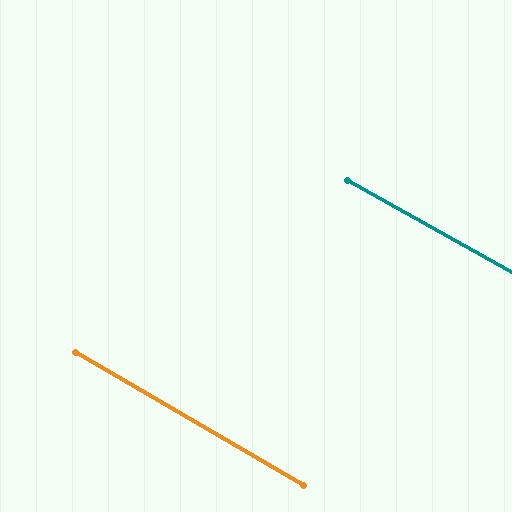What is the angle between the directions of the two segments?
Approximately 1 degree.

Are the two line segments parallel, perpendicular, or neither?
Parallel — their directions differ by only 1.0°.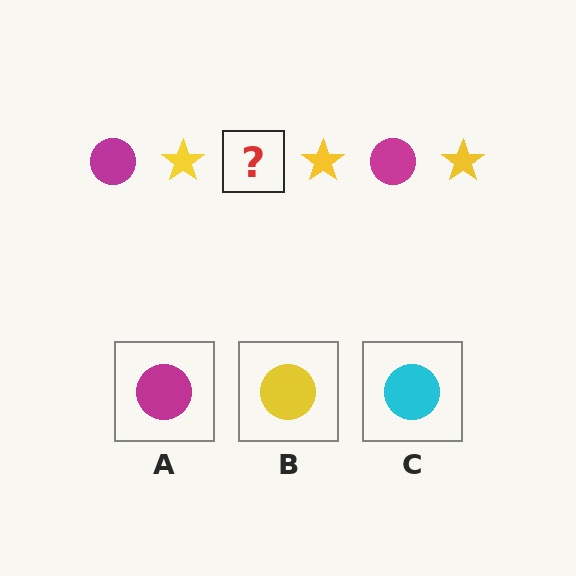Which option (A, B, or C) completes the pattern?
A.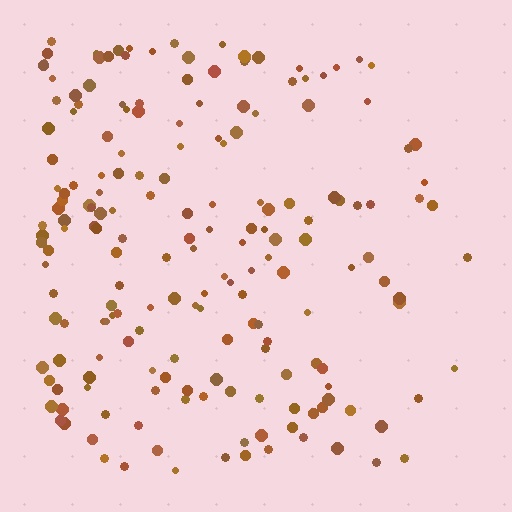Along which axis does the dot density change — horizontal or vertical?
Horizontal.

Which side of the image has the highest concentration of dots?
The left.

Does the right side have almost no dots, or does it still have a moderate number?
Still a moderate number, just noticeably fewer than the left.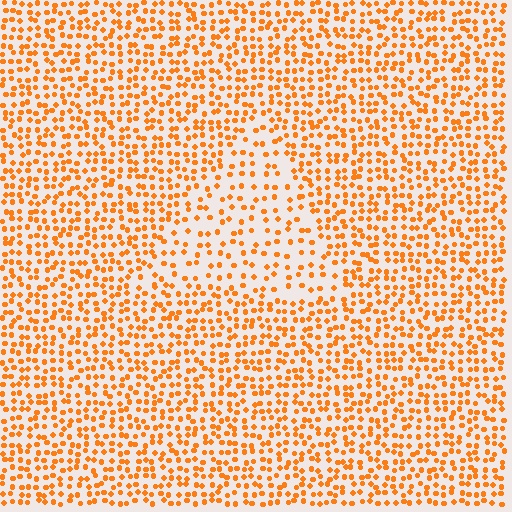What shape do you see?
I see a triangle.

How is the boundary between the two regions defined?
The boundary is defined by a change in element density (approximately 1.8x ratio). All elements are the same color, size, and shape.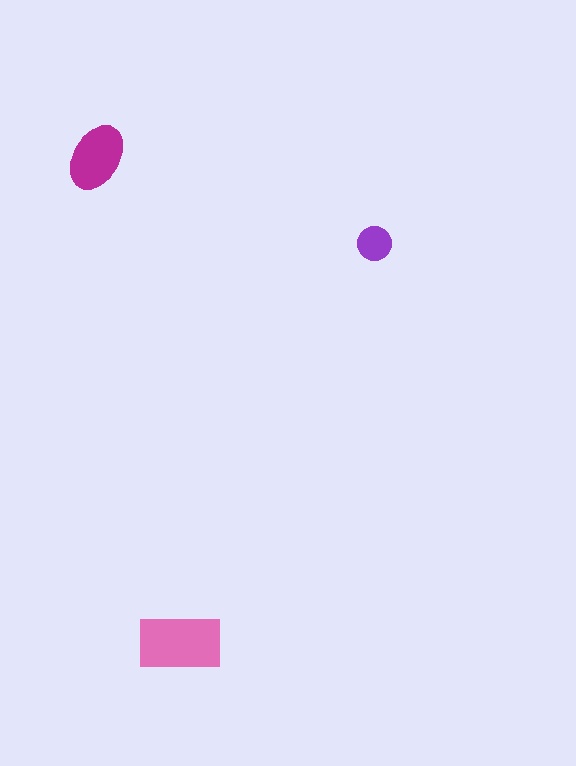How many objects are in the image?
There are 3 objects in the image.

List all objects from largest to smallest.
The pink rectangle, the magenta ellipse, the purple circle.